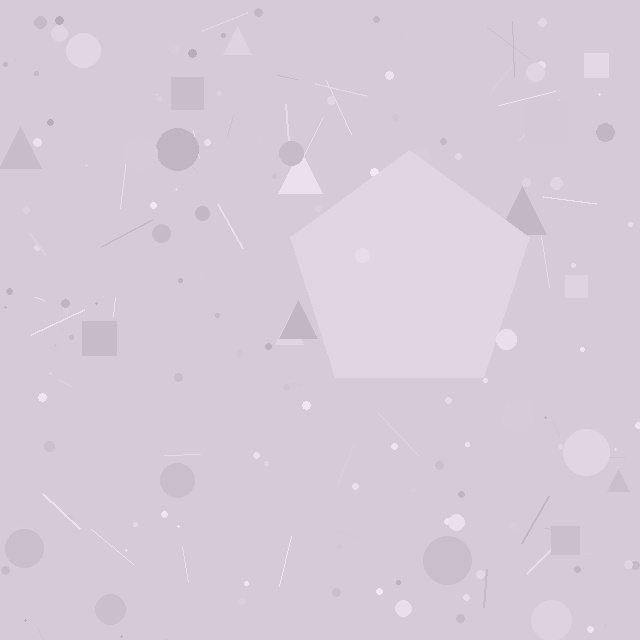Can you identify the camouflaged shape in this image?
The camouflaged shape is a pentagon.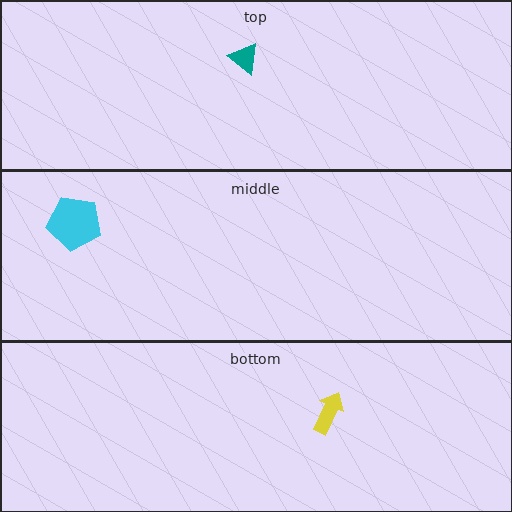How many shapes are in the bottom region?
1.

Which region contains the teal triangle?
The top region.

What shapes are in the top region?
The teal triangle.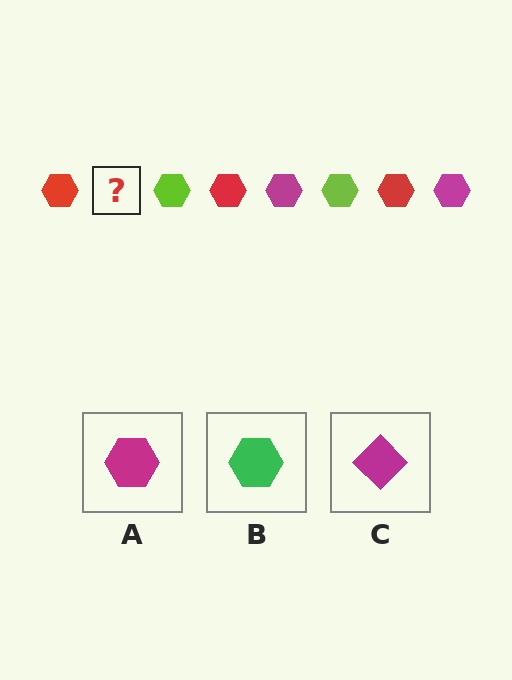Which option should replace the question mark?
Option A.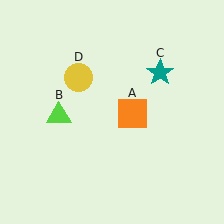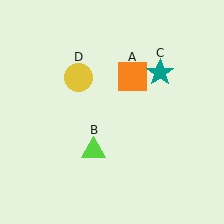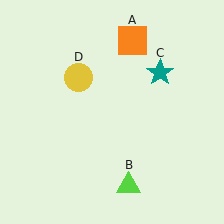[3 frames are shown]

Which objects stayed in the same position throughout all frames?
Teal star (object C) and yellow circle (object D) remained stationary.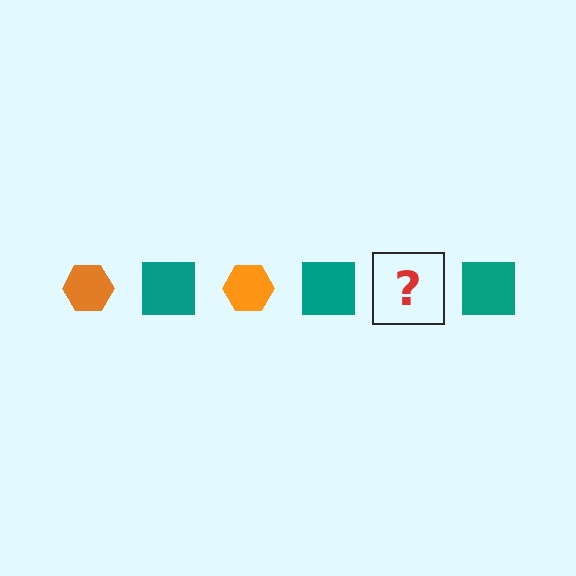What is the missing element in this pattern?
The missing element is an orange hexagon.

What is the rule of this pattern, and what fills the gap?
The rule is that the pattern alternates between orange hexagon and teal square. The gap should be filled with an orange hexagon.